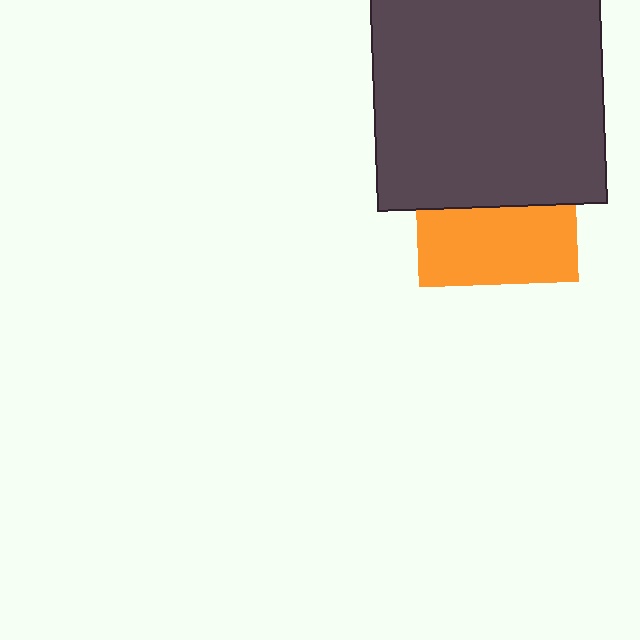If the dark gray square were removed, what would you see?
You would see the complete orange square.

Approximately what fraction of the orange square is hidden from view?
Roughly 51% of the orange square is hidden behind the dark gray square.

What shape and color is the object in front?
The object in front is a dark gray square.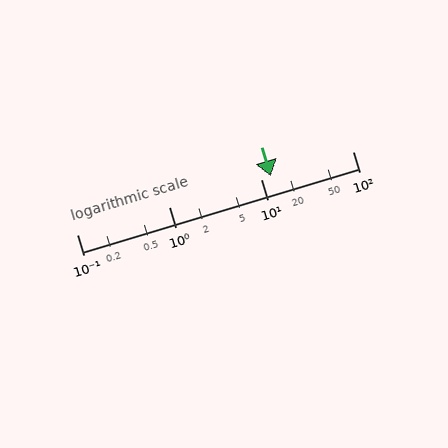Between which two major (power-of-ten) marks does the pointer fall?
The pointer is between 10 and 100.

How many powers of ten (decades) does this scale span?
The scale spans 3 decades, from 0.1 to 100.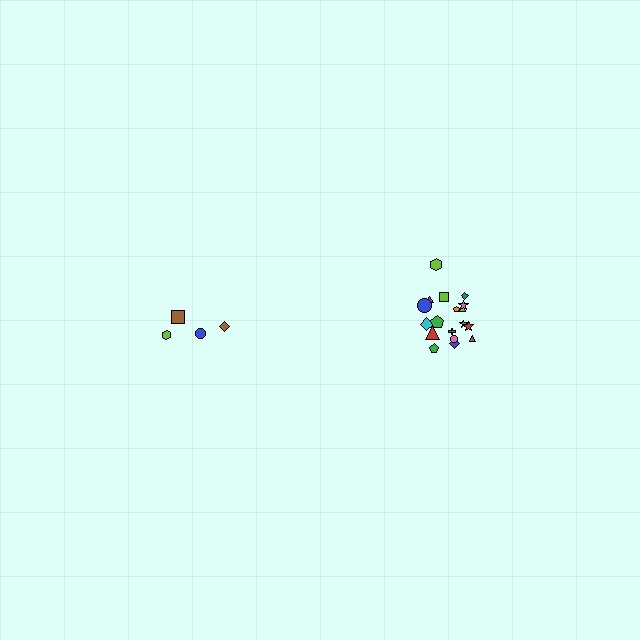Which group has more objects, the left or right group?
The right group.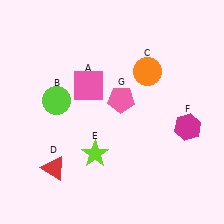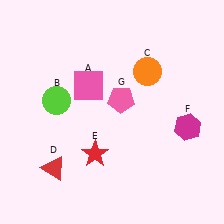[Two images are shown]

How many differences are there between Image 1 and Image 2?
There is 1 difference between the two images.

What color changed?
The star (E) changed from lime in Image 1 to red in Image 2.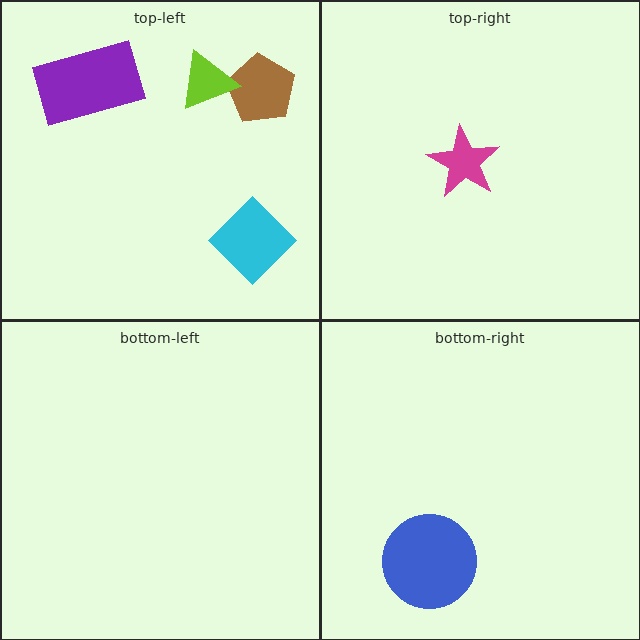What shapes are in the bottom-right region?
The blue circle.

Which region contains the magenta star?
The top-right region.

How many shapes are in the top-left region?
4.